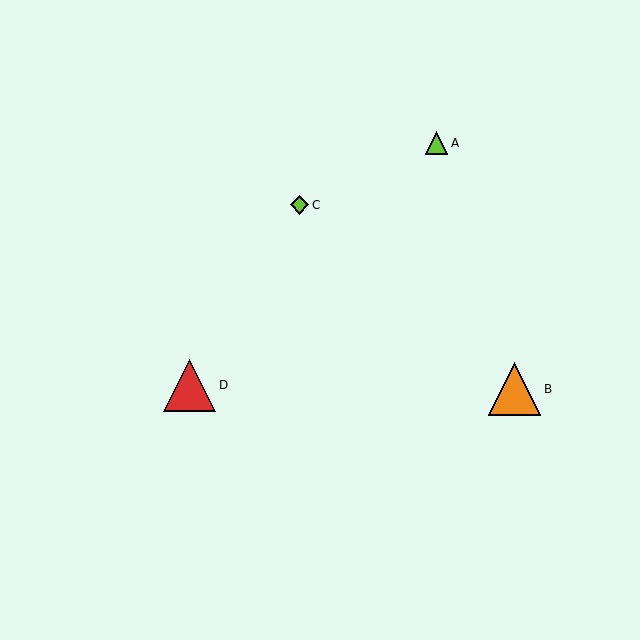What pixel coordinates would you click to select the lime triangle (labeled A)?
Click at (436, 143) to select the lime triangle A.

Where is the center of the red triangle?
The center of the red triangle is at (190, 385).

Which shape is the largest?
The orange triangle (labeled B) is the largest.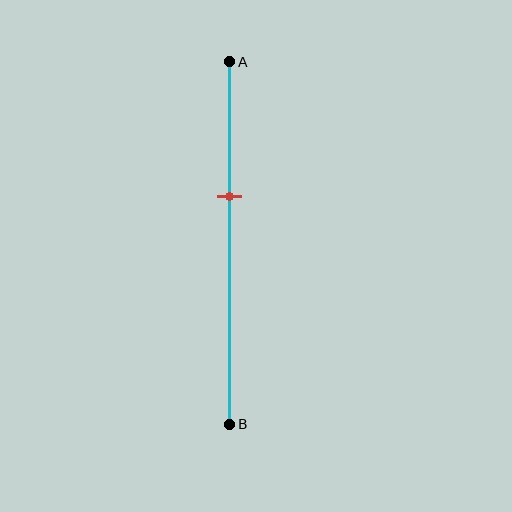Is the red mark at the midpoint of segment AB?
No, the mark is at about 35% from A, not at the 50% midpoint.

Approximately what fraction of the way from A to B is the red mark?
The red mark is approximately 35% of the way from A to B.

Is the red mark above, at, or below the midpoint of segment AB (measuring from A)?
The red mark is above the midpoint of segment AB.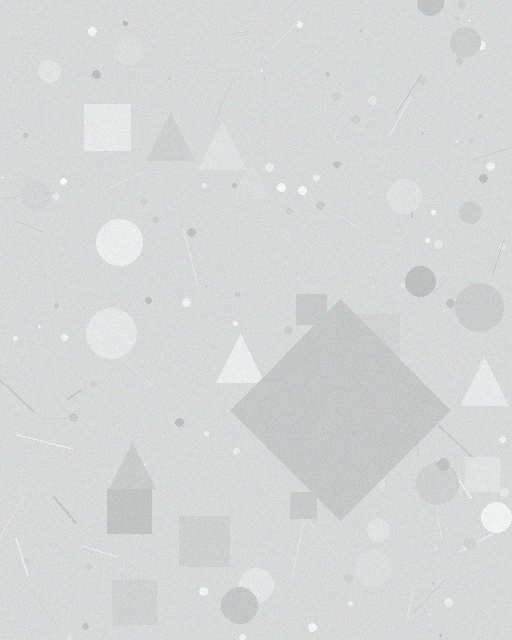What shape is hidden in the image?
A diamond is hidden in the image.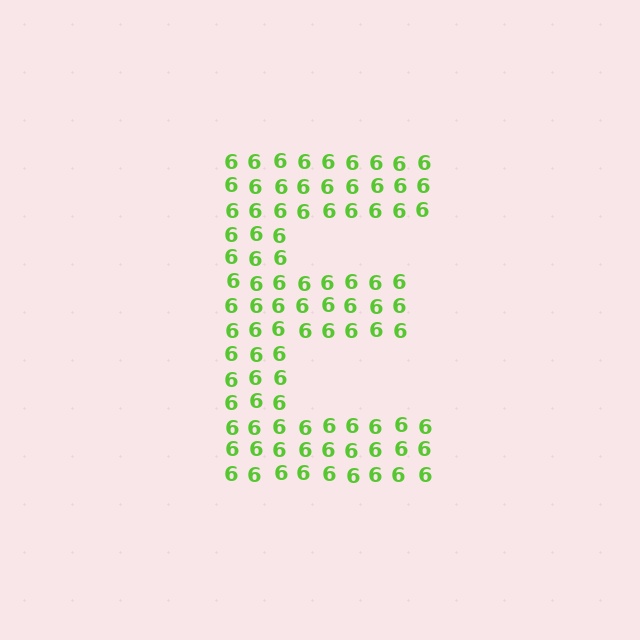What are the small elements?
The small elements are digit 6's.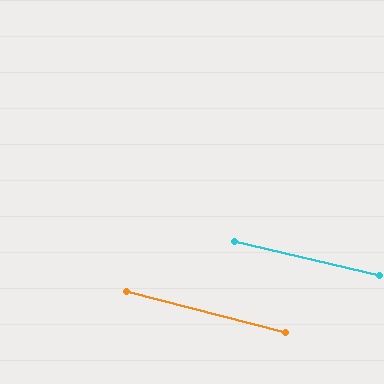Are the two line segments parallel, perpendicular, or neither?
Parallel — their directions differ by only 1.7°.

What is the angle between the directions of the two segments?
Approximately 2 degrees.